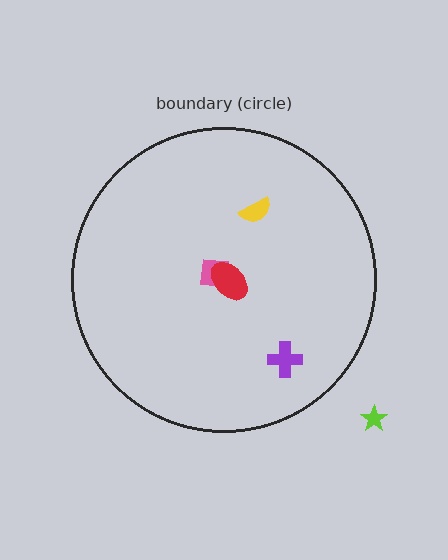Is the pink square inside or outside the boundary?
Inside.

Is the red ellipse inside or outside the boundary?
Inside.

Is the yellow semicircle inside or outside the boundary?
Inside.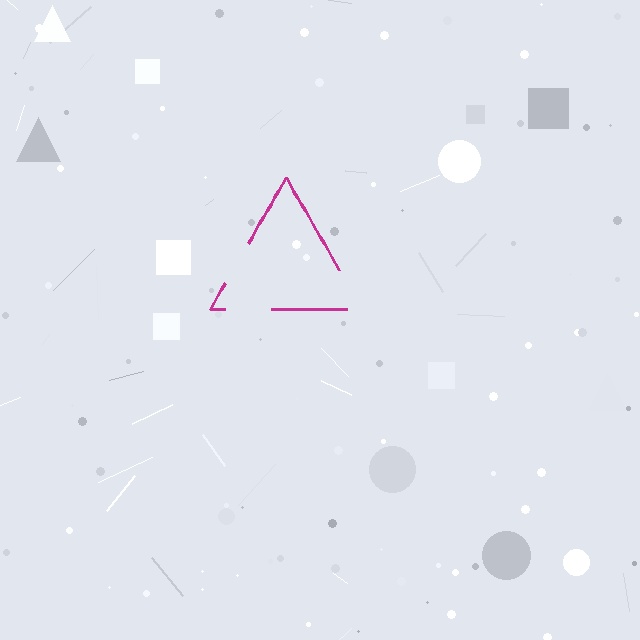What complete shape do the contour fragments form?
The contour fragments form a triangle.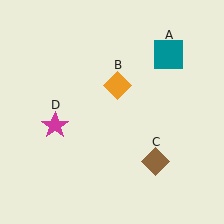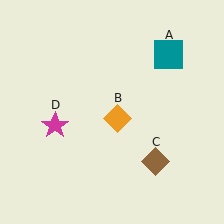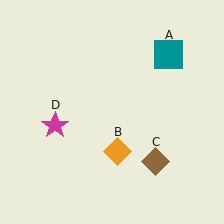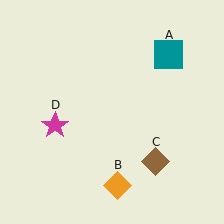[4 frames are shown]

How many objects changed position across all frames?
1 object changed position: orange diamond (object B).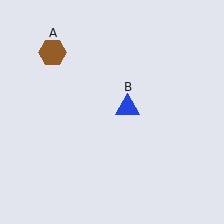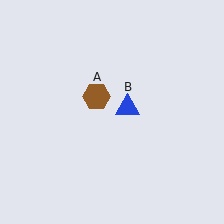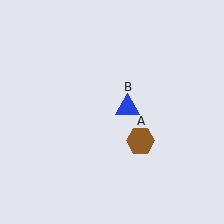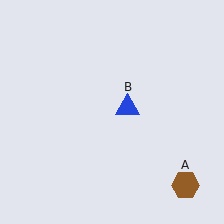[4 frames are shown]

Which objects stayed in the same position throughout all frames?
Blue triangle (object B) remained stationary.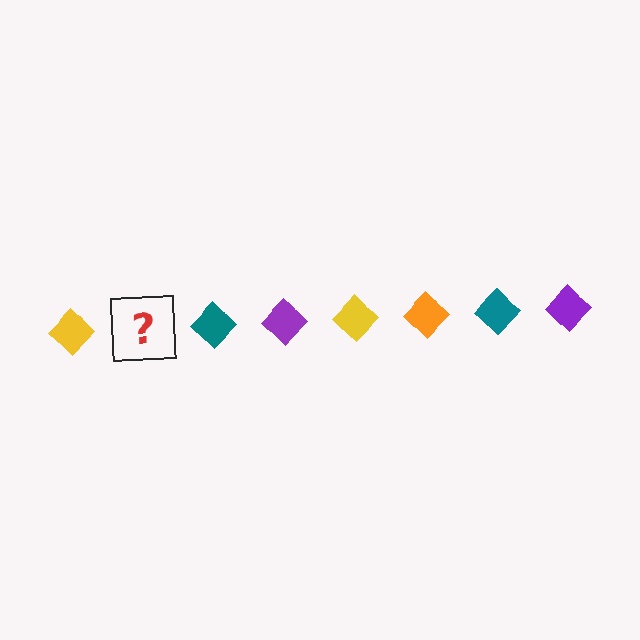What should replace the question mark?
The question mark should be replaced with an orange diamond.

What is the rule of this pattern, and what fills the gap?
The rule is that the pattern cycles through yellow, orange, teal, purple diamonds. The gap should be filled with an orange diamond.